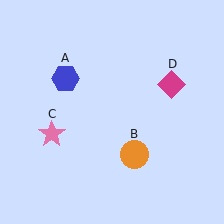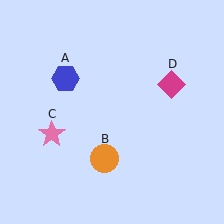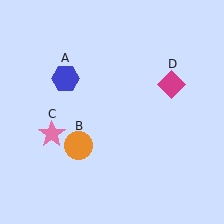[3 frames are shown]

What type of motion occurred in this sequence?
The orange circle (object B) rotated clockwise around the center of the scene.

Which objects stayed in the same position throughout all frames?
Blue hexagon (object A) and pink star (object C) and magenta diamond (object D) remained stationary.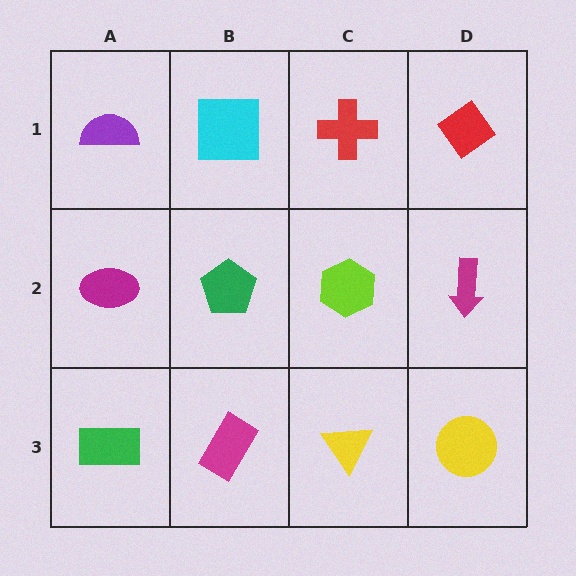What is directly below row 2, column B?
A magenta rectangle.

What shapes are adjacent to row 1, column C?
A lime hexagon (row 2, column C), a cyan square (row 1, column B), a red diamond (row 1, column D).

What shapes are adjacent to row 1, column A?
A magenta ellipse (row 2, column A), a cyan square (row 1, column B).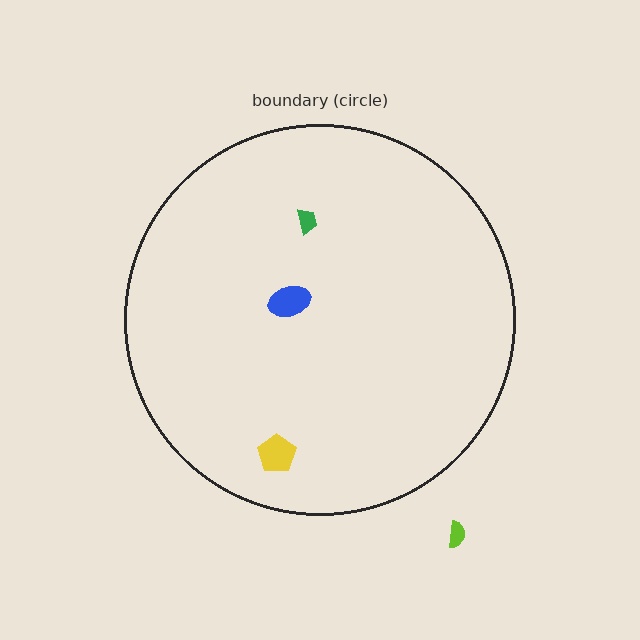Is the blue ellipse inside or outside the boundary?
Inside.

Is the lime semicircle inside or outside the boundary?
Outside.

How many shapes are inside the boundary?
3 inside, 1 outside.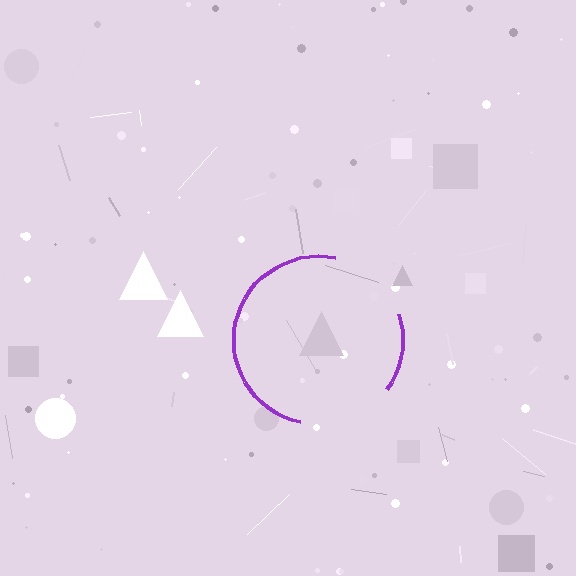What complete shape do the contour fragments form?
The contour fragments form a circle.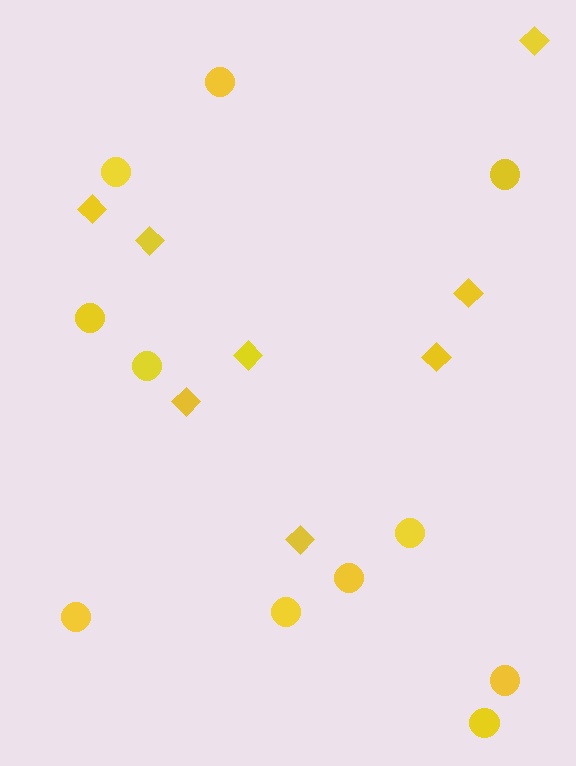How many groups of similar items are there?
There are 2 groups: one group of diamonds (8) and one group of circles (11).